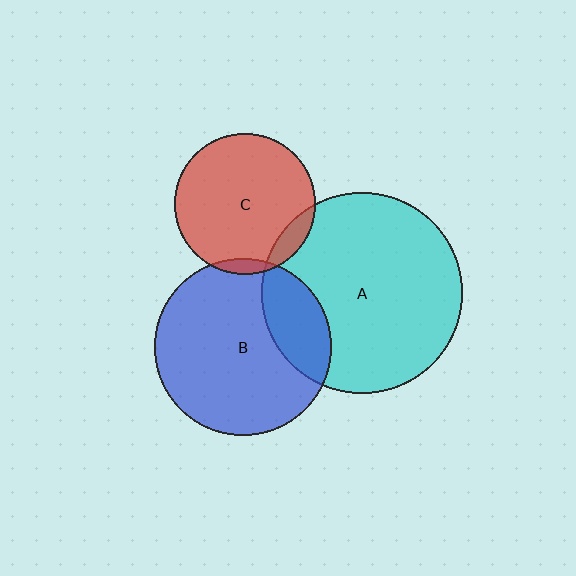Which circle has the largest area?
Circle A (cyan).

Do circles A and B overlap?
Yes.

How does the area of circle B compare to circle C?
Approximately 1.6 times.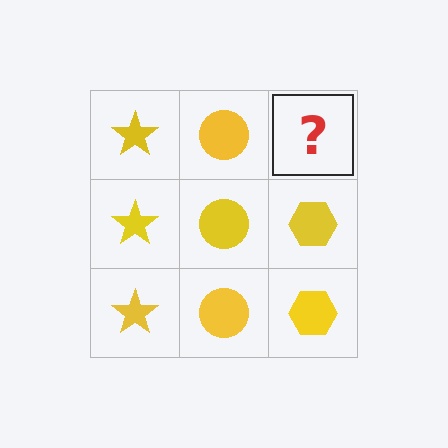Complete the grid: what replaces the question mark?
The question mark should be replaced with a yellow hexagon.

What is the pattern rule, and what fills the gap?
The rule is that each column has a consistent shape. The gap should be filled with a yellow hexagon.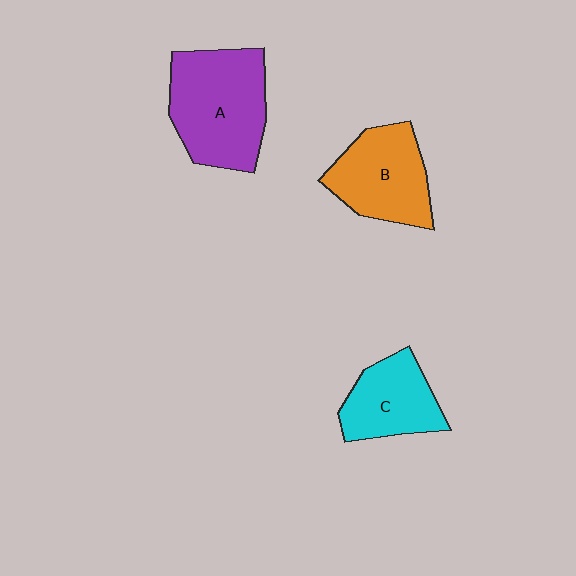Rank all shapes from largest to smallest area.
From largest to smallest: A (purple), B (orange), C (cyan).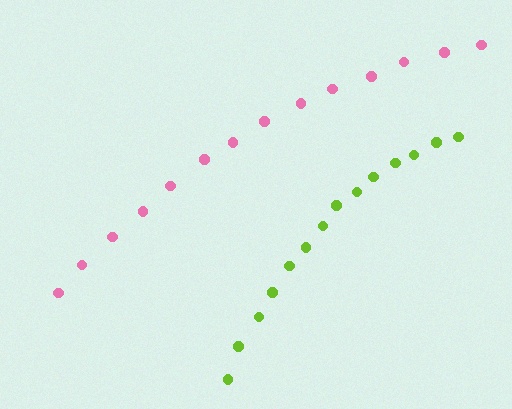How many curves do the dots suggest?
There are 2 distinct paths.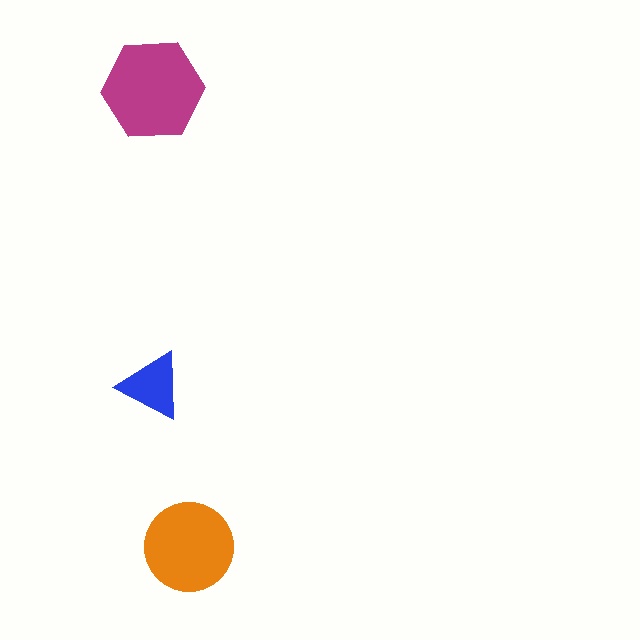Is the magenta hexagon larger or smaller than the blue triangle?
Larger.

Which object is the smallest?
The blue triangle.